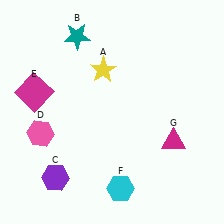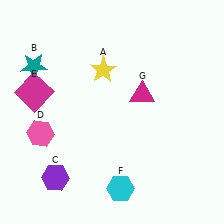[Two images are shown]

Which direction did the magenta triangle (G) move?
The magenta triangle (G) moved up.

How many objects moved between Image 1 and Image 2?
2 objects moved between the two images.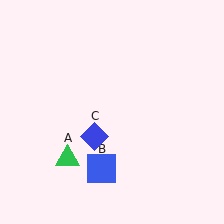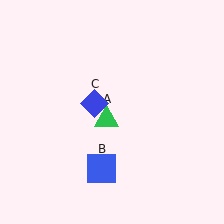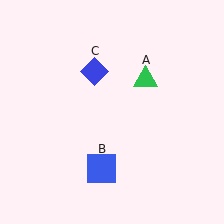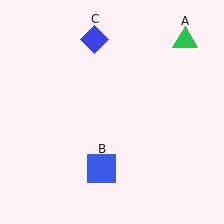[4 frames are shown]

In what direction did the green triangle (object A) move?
The green triangle (object A) moved up and to the right.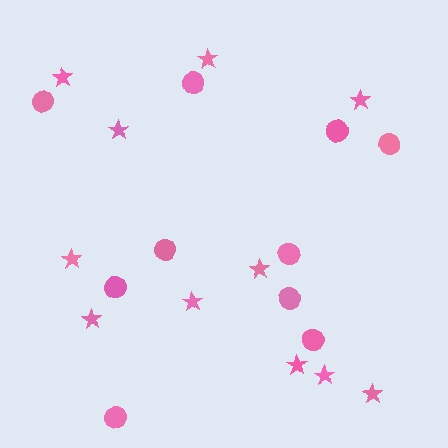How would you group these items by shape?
There are 2 groups: one group of circles (10) and one group of stars (11).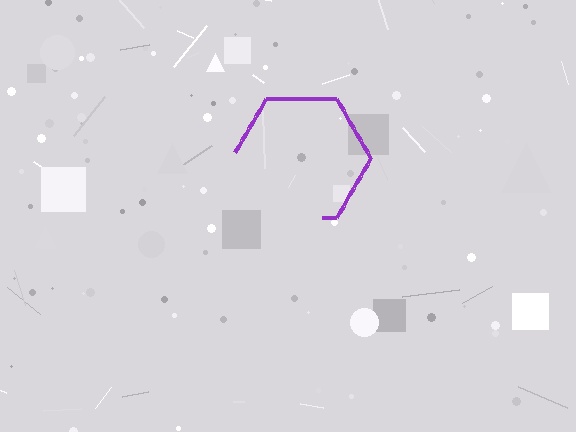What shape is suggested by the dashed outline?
The dashed outline suggests a hexagon.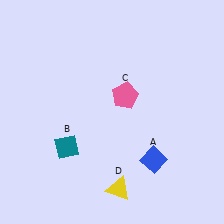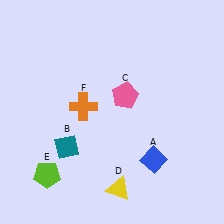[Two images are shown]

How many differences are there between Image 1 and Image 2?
There are 2 differences between the two images.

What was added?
A lime pentagon (E), an orange cross (F) were added in Image 2.